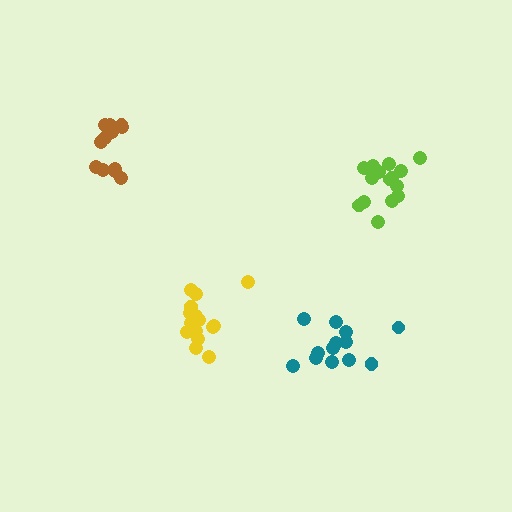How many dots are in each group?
Group 1: 13 dots, Group 2: 13 dots, Group 3: 16 dots, Group 4: 16 dots (58 total).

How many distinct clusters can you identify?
There are 4 distinct clusters.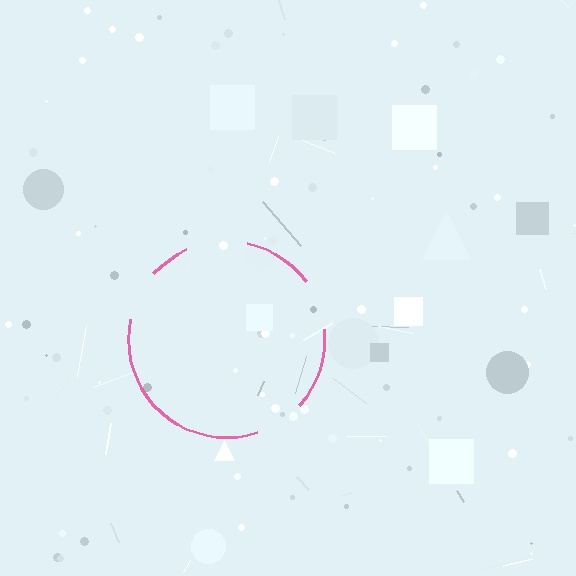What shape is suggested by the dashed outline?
The dashed outline suggests a circle.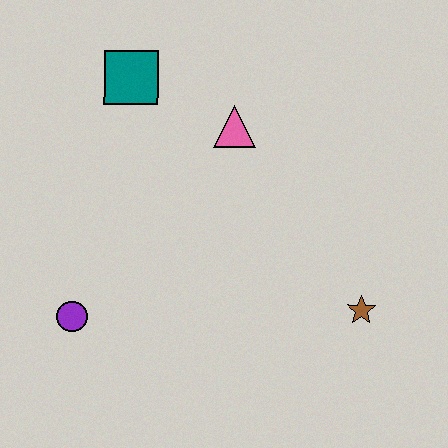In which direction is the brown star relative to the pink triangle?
The brown star is below the pink triangle.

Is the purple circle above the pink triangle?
No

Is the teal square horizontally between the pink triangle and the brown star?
No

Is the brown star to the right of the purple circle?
Yes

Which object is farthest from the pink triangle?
The purple circle is farthest from the pink triangle.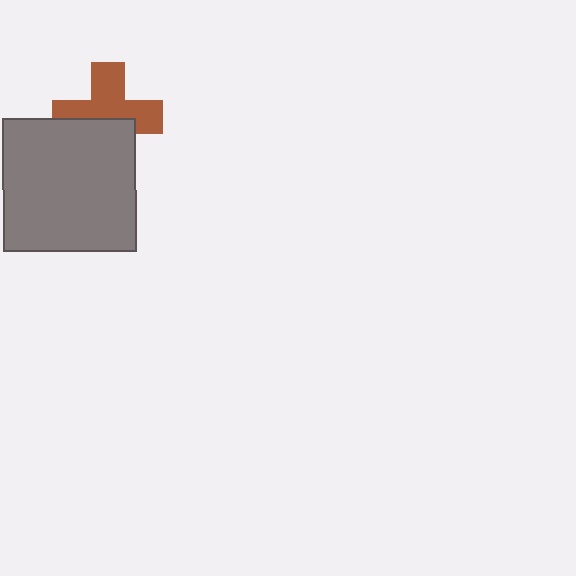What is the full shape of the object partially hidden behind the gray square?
The partially hidden object is a brown cross.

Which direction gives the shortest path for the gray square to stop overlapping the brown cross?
Moving down gives the shortest separation.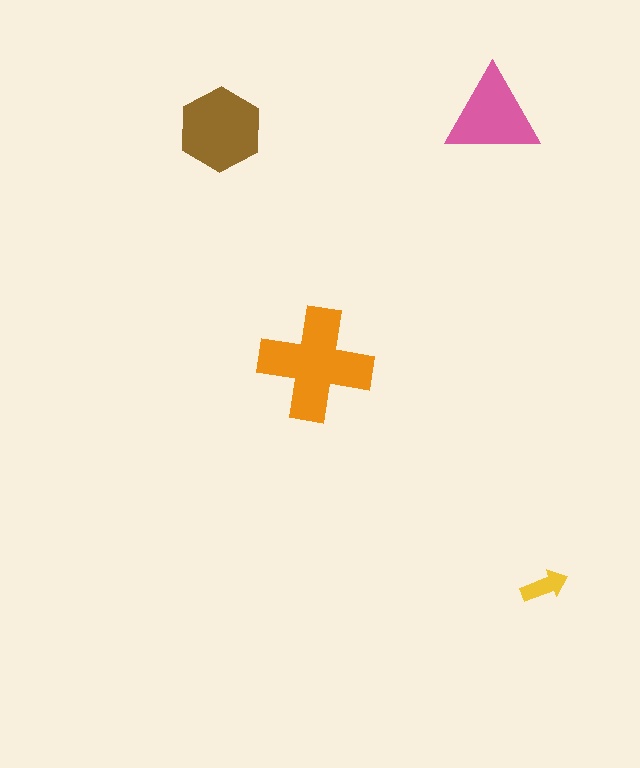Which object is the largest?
The orange cross.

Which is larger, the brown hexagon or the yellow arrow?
The brown hexagon.